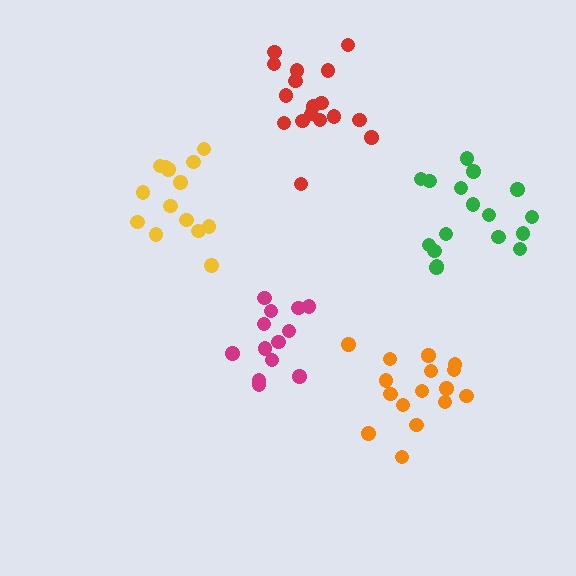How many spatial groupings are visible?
There are 5 spatial groupings.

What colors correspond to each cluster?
The clusters are colored: magenta, yellow, orange, red, green.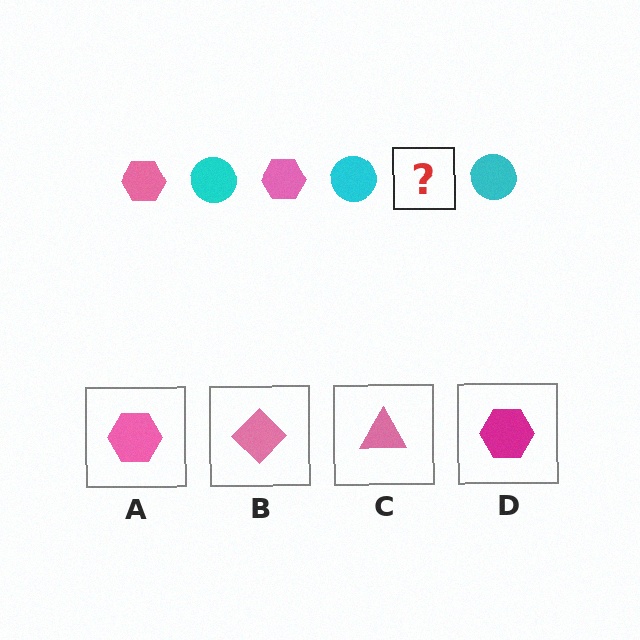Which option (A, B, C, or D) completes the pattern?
A.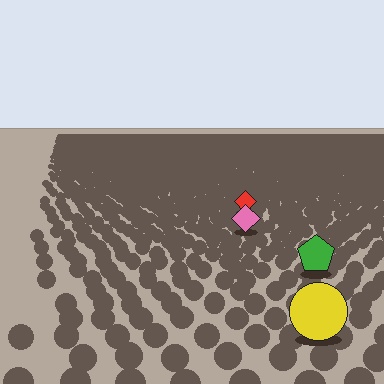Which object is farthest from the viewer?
The red diamond is farthest from the viewer. It appears smaller and the ground texture around it is denser.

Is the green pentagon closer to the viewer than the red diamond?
Yes. The green pentagon is closer — you can tell from the texture gradient: the ground texture is coarser near it.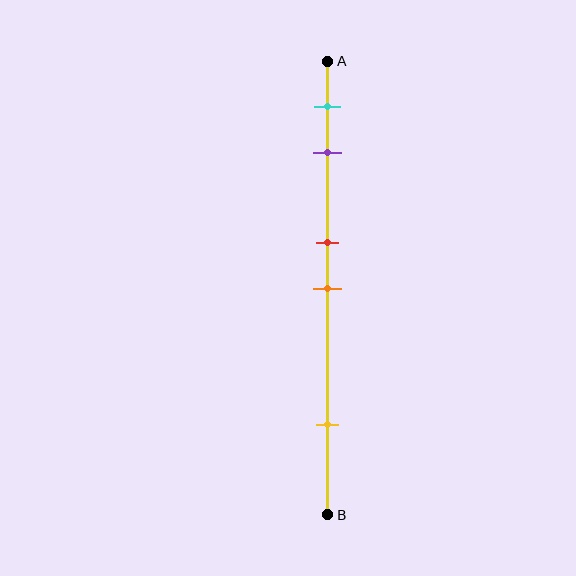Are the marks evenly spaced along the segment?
No, the marks are not evenly spaced.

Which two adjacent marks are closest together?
The red and orange marks are the closest adjacent pair.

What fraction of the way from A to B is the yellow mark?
The yellow mark is approximately 80% (0.8) of the way from A to B.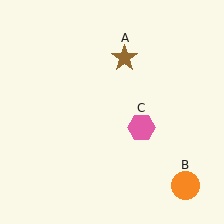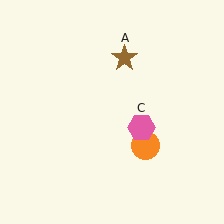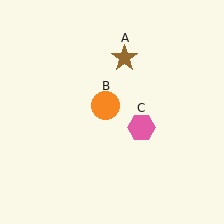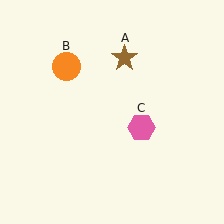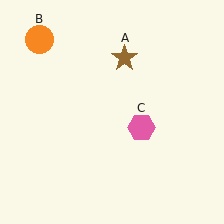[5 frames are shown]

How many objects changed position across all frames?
1 object changed position: orange circle (object B).